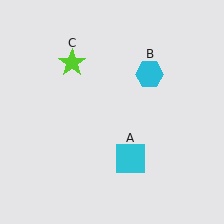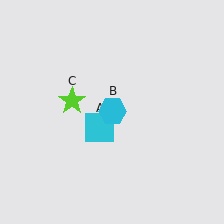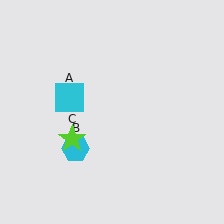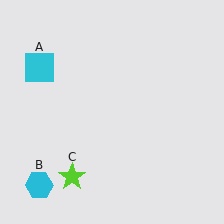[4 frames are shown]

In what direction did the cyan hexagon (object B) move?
The cyan hexagon (object B) moved down and to the left.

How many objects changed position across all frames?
3 objects changed position: cyan square (object A), cyan hexagon (object B), lime star (object C).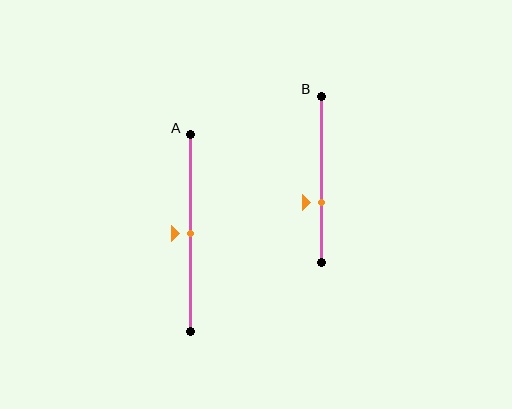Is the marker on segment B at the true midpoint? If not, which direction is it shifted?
No, the marker on segment B is shifted downward by about 14% of the segment length.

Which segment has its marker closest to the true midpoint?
Segment A has its marker closest to the true midpoint.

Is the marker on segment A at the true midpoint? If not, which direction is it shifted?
Yes, the marker on segment A is at the true midpoint.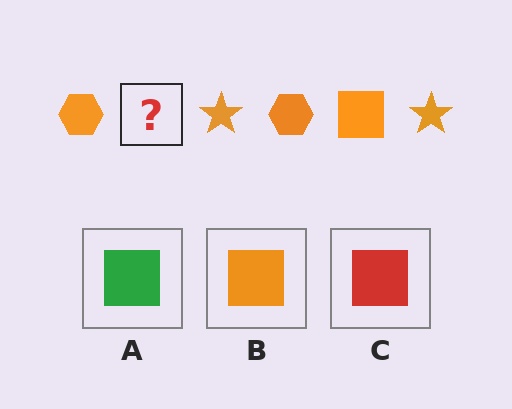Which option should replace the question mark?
Option B.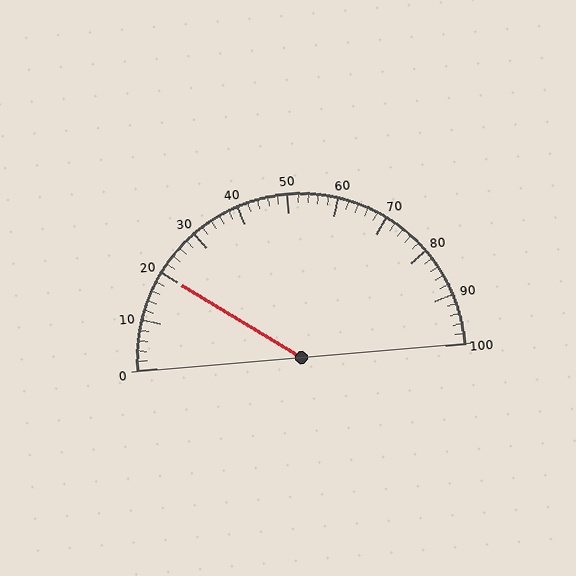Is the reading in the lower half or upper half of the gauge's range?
The reading is in the lower half of the range (0 to 100).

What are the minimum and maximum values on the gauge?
The gauge ranges from 0 to 100.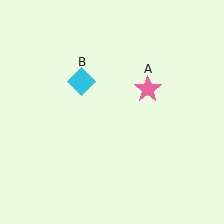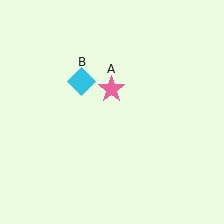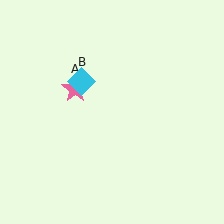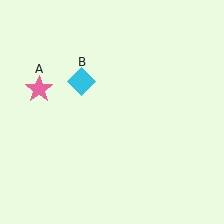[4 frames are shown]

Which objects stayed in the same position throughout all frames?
Cyan diamond (object B) remained stationary.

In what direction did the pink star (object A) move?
The pink star (object A) moved left.